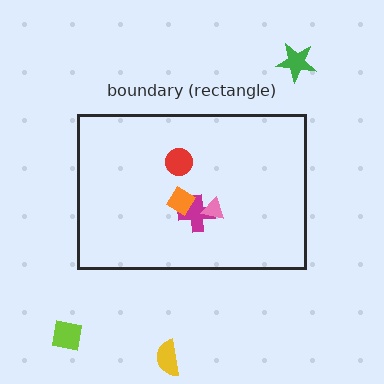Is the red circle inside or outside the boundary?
Inside.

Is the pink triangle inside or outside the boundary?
Inside.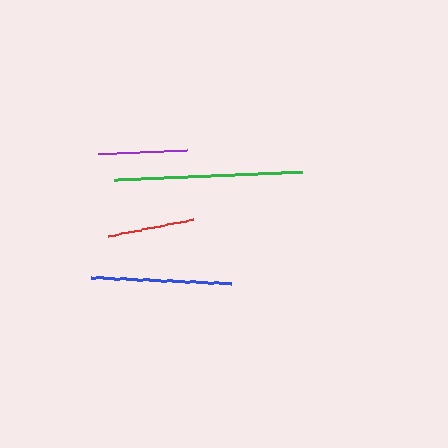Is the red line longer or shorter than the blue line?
The blue line is longer than the red line.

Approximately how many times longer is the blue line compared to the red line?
The blue line is approximately 1.6 times the length of the red line.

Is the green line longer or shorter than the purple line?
The green line is longer than the purple line.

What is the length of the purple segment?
The purple segment is approximately 89 pixels long.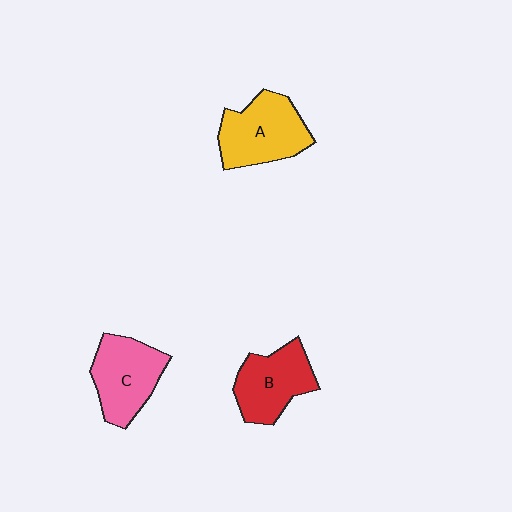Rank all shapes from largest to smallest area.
From largest to smallest: A (yellow), C (pink), B (red).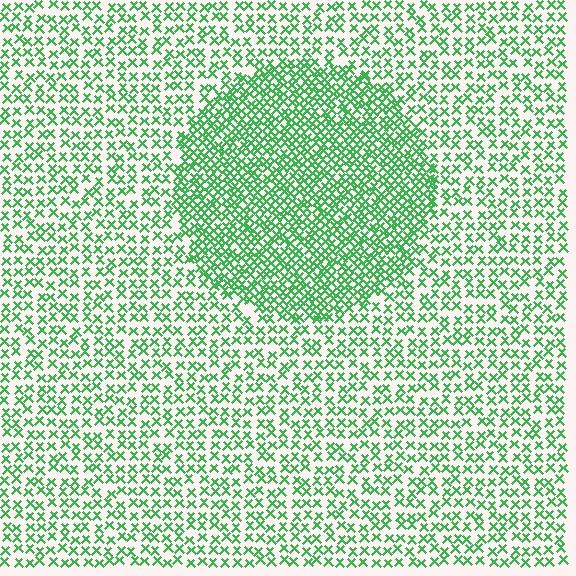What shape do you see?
I see a circle.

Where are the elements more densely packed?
The elements are more densely packed inside the circle boundary.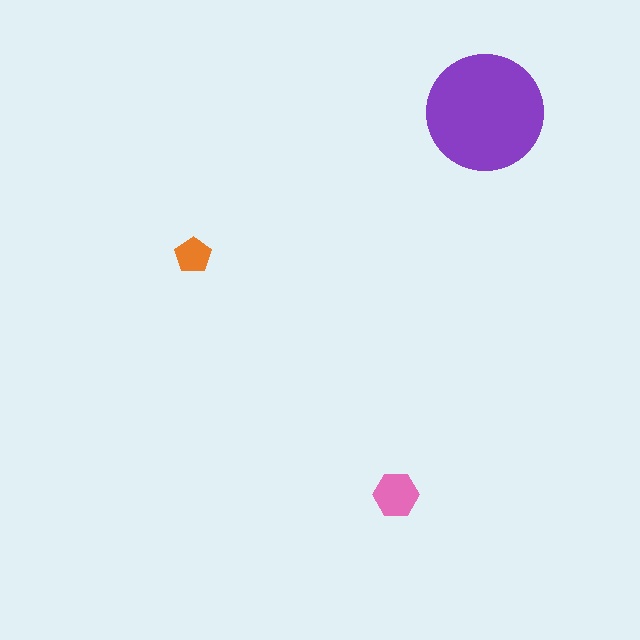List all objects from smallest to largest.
The orange pentagon, the pink hexagon, the purple circle.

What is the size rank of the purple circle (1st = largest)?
1st.